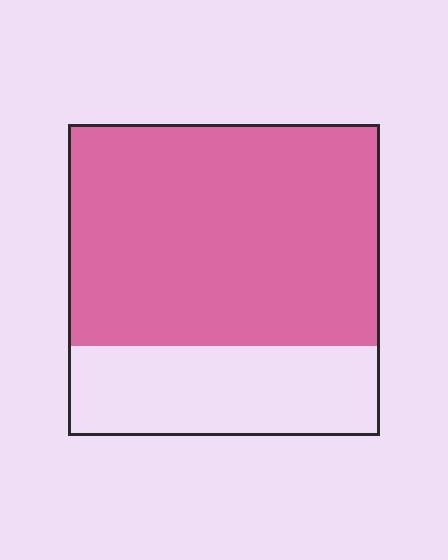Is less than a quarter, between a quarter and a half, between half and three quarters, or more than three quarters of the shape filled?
Between half and three quarters.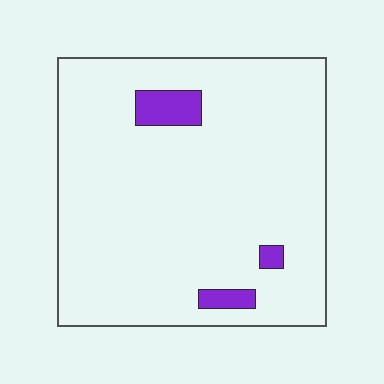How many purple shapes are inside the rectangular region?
3.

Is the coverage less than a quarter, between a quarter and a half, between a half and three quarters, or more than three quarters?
Less than a quarter.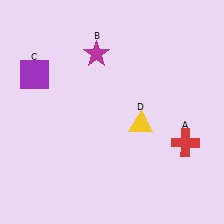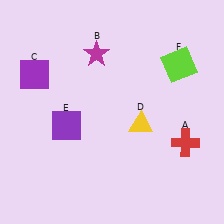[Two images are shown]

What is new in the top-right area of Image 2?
A lime square (F) was added in the top-right area of Image 2.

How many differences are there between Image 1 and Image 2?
There are 2 differences between the two images.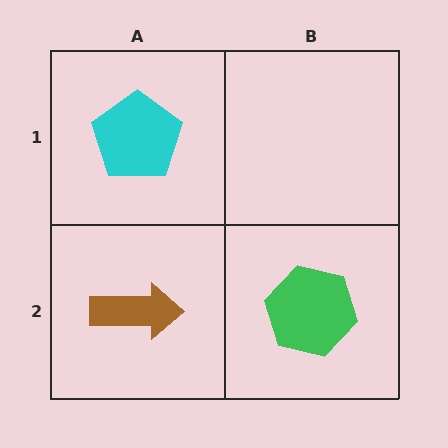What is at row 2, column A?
A brown arrow.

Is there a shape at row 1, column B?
No, that cell is empty.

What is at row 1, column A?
A cyan pentagon.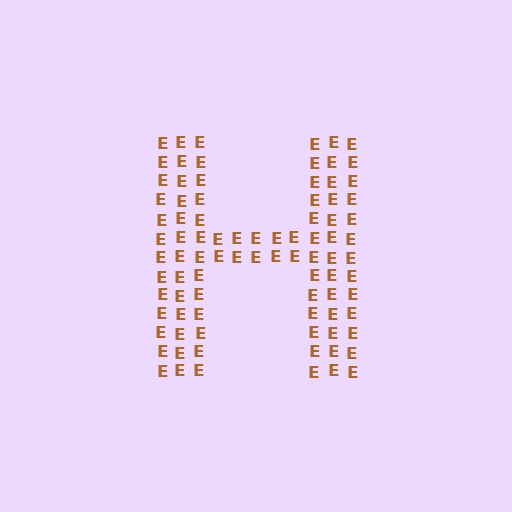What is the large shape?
The large shape is the letter H.